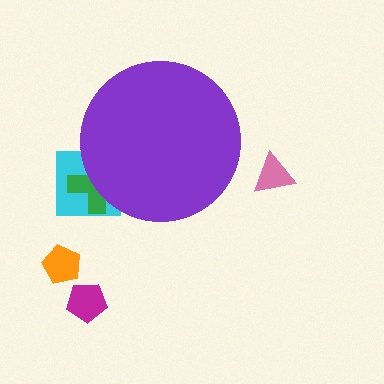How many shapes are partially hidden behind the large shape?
2 shapes are partially hidden.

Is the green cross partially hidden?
Yes, the green cross is partially hidden behind the purple circle.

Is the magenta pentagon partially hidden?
No, the magenta pentagon is fully visible.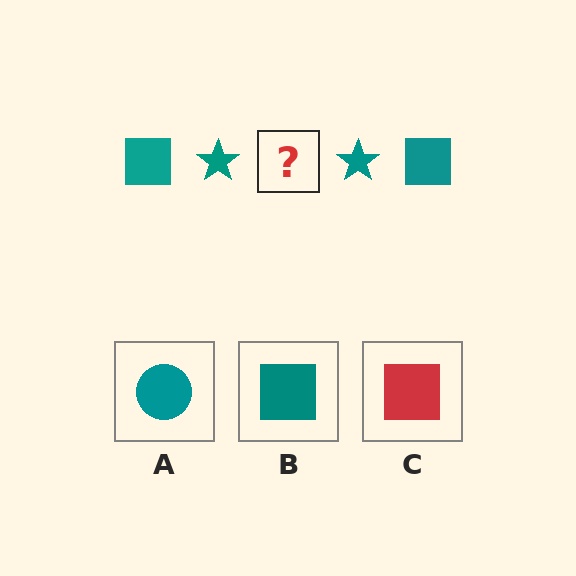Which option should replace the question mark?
Option B.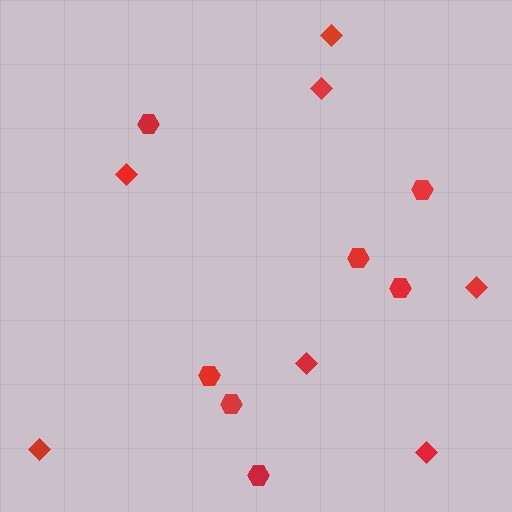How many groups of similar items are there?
There are 2 groups: one group of diamonds (7) and one group of hexagons (7).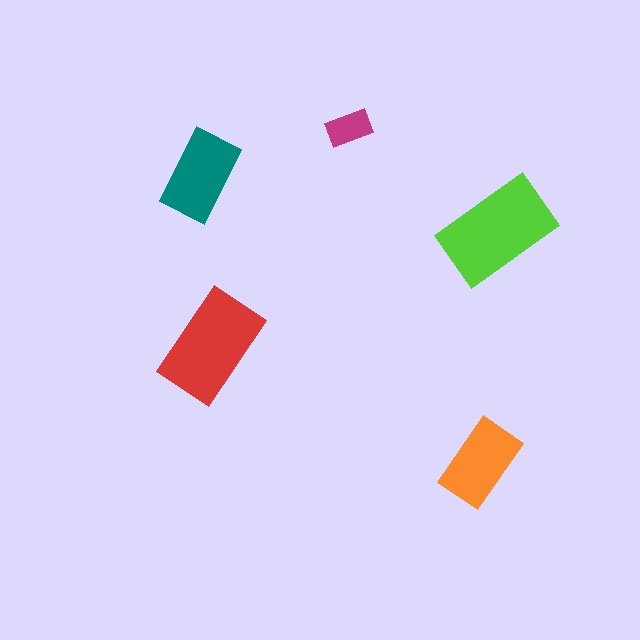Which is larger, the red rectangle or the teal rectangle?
The red one.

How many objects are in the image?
There are 5 objects in the image.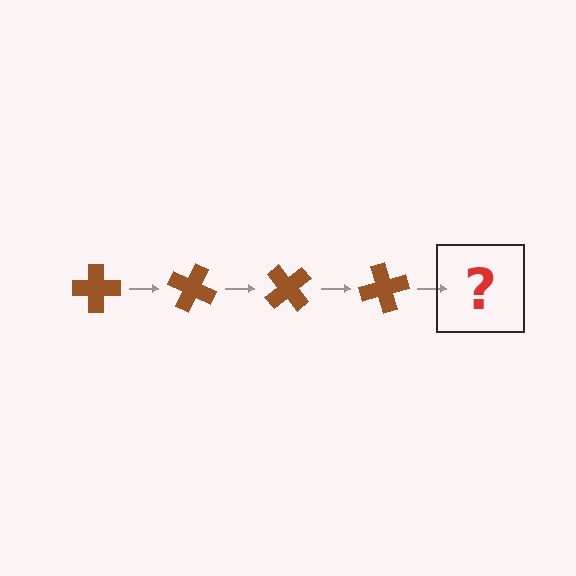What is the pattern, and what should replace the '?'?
The pattern is that the cross rotates 25 degrees each step. The '?' should be a brown cross rotated 100 degrees.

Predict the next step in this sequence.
The next step is a brown cross rotated 100 degrees.